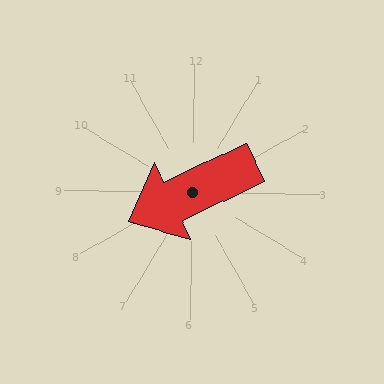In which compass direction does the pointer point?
Southwest.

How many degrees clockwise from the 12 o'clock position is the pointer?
Approximately 244 degrees.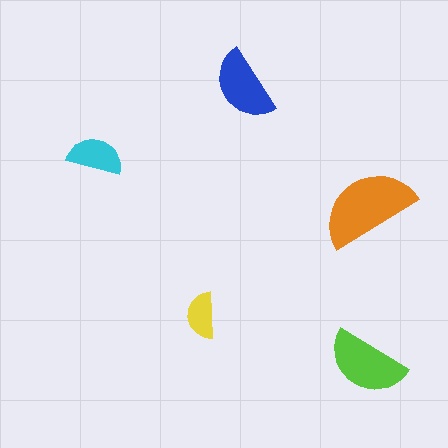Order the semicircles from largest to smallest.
the orange one, the lime one, the blue one, the cyan one, the yellow one.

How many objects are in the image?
There are 5 objects in the image.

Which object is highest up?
The blue semicircle is topmost.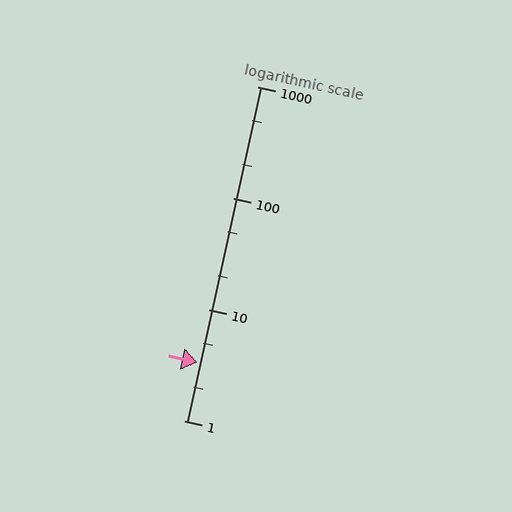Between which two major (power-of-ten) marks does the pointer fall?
The pointer is between 1 and 10.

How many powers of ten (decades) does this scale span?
The scale spans 3 decades, from 1 to 1000.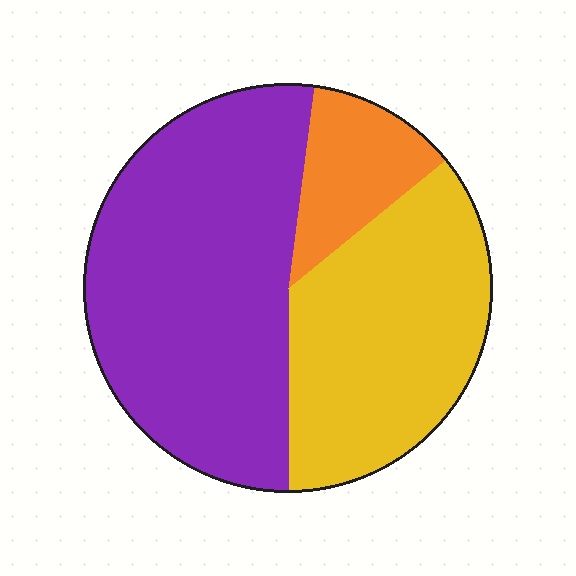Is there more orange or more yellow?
Yellow.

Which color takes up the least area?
Orange, at roughly 10%.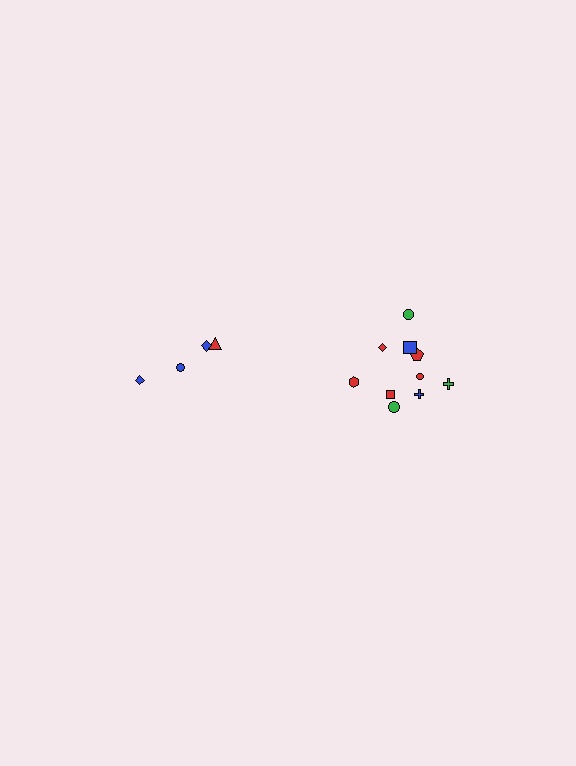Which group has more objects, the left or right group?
The right group.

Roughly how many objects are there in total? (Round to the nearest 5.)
Roughly 15 objects in total.